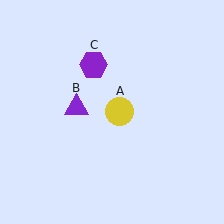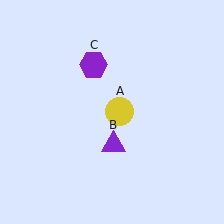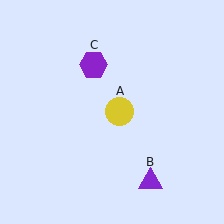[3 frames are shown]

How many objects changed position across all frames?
1 object changed position: purple triangle (object B).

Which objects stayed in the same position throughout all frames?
Yellow circle (object A) and purple hexagon (object C) remained stationary.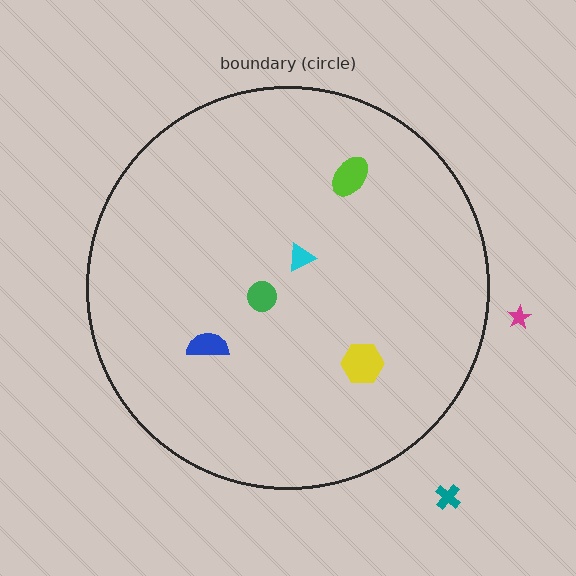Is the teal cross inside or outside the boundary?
Outside.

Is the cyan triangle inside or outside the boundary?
Inside.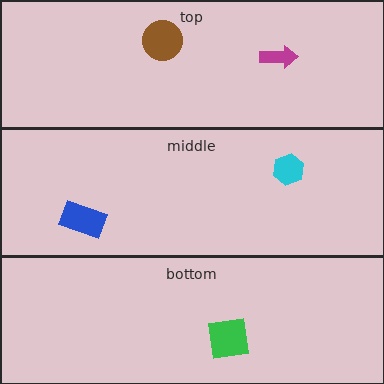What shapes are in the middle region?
The cyan hexagon, the blue rectangle.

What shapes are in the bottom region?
The green square.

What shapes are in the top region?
The brown circle, the magenta arrow.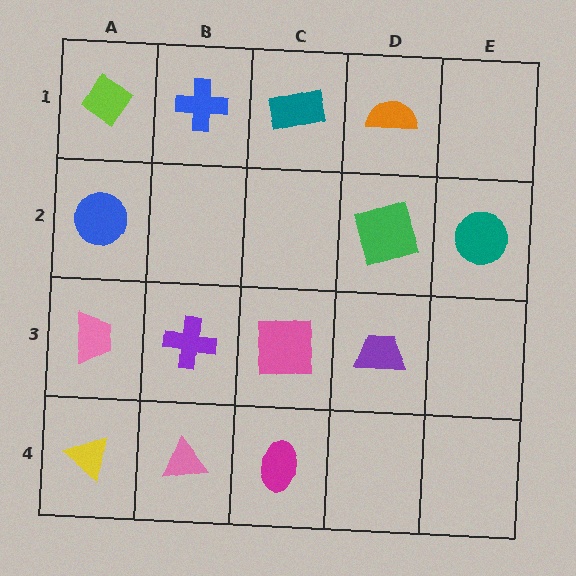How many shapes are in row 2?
3 shapes.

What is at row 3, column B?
A purple cross.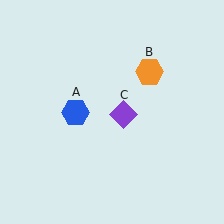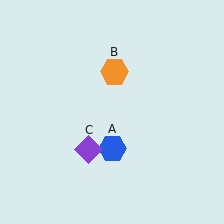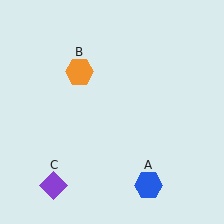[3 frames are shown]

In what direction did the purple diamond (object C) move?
The purple diamond (object C) moved down and to the left.